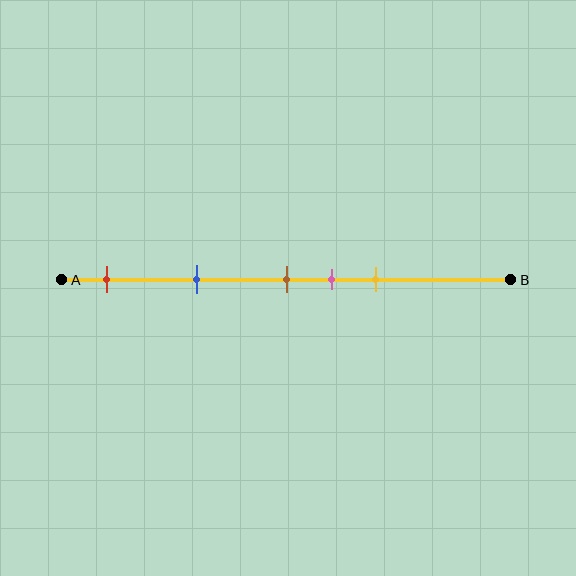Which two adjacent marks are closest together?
The brown and pink marks are the closest adjacent pair.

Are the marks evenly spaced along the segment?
No, the marks are not evenly spaced.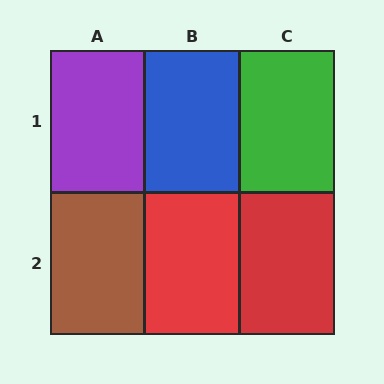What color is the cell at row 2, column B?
Red.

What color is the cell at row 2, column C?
Red.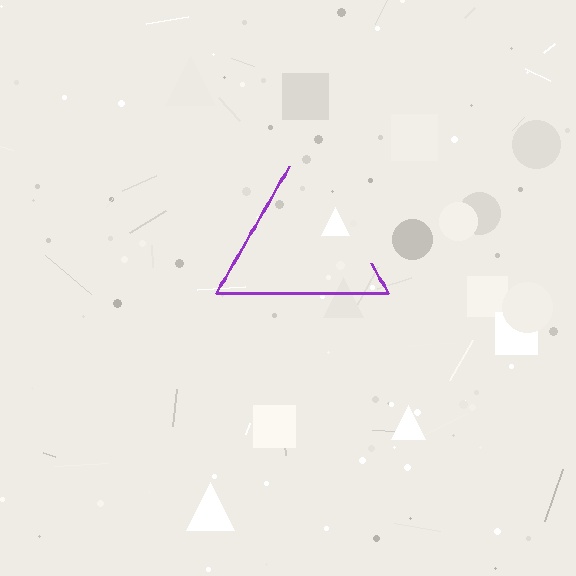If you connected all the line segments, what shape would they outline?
They would outline a triangle.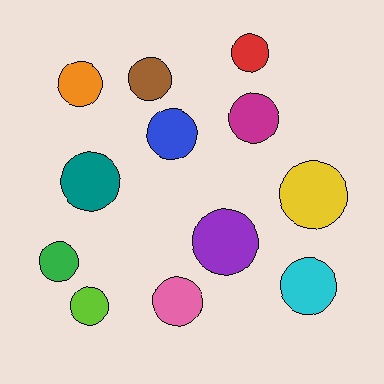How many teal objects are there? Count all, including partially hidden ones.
There is 1 teal object.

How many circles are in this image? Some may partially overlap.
There are 12 circles.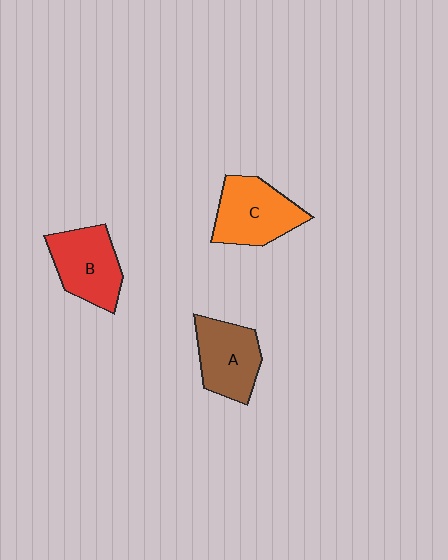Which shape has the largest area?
Shape C (orange).